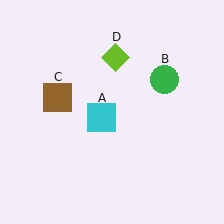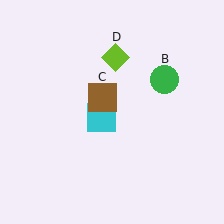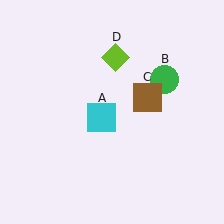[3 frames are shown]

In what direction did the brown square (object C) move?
The brown square (object C) moved right.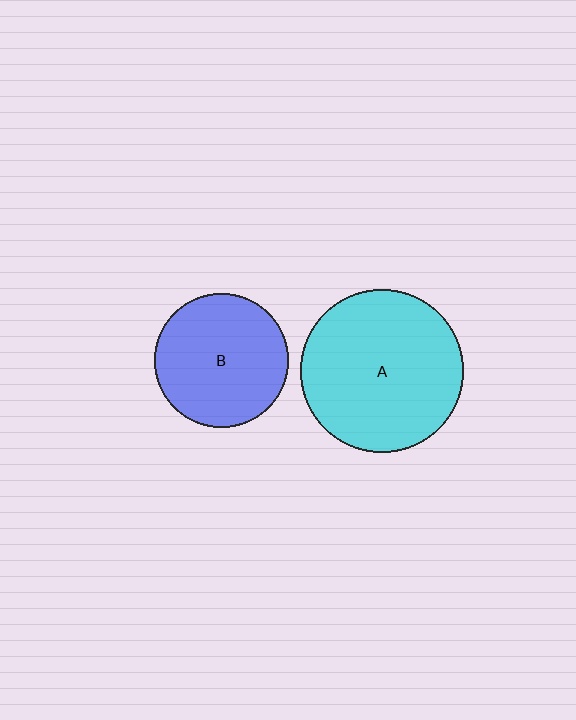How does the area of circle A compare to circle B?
Approximately 1.5 times.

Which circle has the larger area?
Circle A (cyan).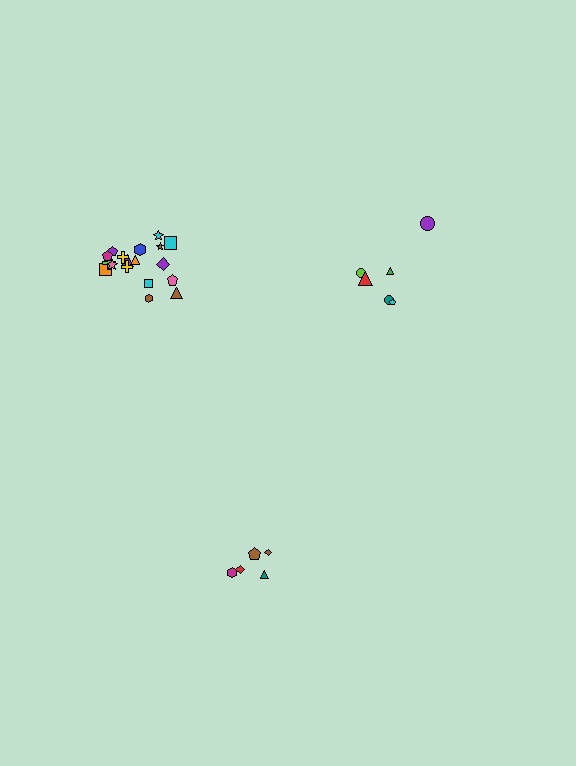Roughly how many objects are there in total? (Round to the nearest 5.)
Roughly 30 objects in total.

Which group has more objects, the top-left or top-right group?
The top-left group.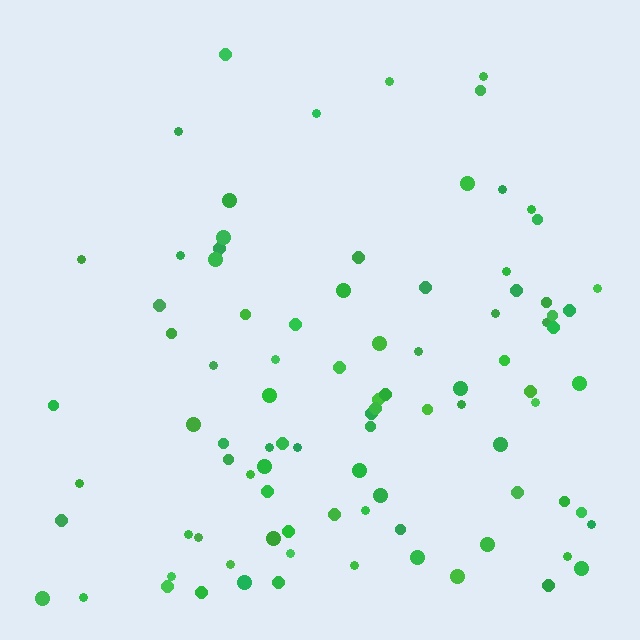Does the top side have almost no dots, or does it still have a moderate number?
Still a moderate number, just noticeably fewer than the bottom.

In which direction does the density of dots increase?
From top to bottom, with the bottom side densest.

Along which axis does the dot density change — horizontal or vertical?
Vertical.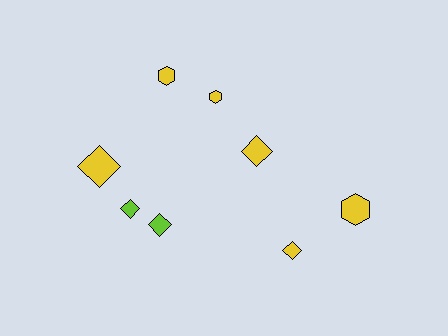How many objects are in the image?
There are 8 objects.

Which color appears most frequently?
Yellow, with 6 objects.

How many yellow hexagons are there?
There are 3 yellow hexagons.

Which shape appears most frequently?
Diamond, with 5 objects.